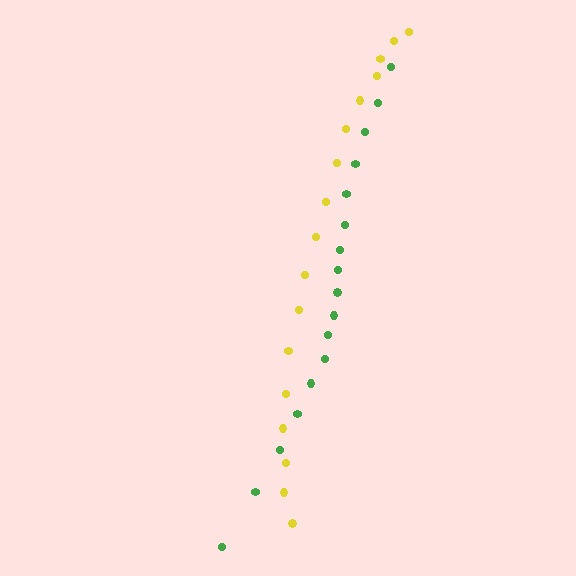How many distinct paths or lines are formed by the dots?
There are 2 distinct paths.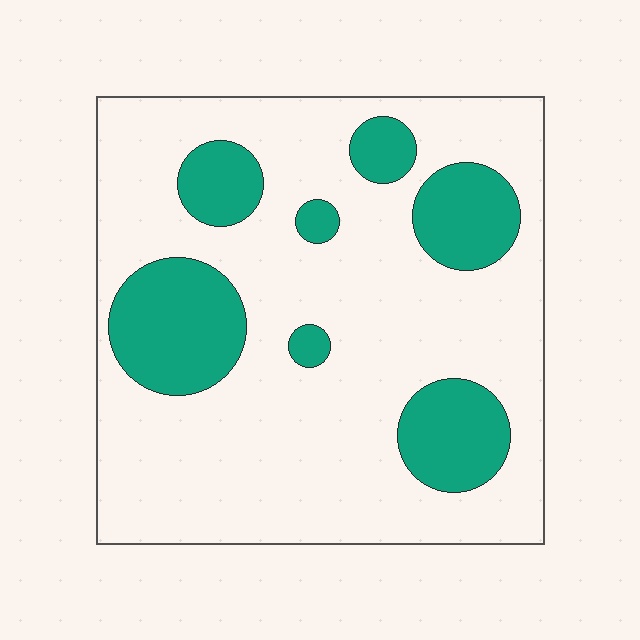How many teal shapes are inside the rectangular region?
7.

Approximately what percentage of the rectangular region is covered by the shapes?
Approximately 25%.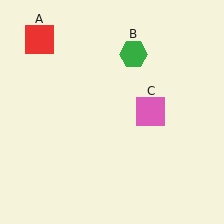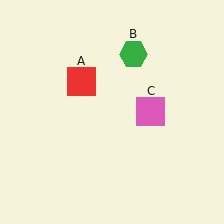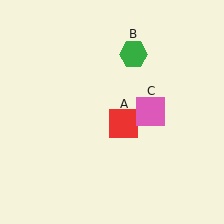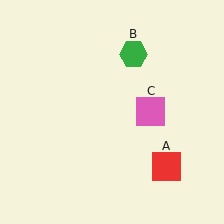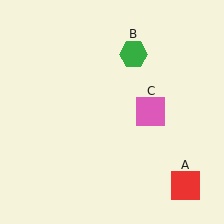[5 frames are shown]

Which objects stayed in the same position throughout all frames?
Green hexagon (object B) and pink square (object C) remained stationary.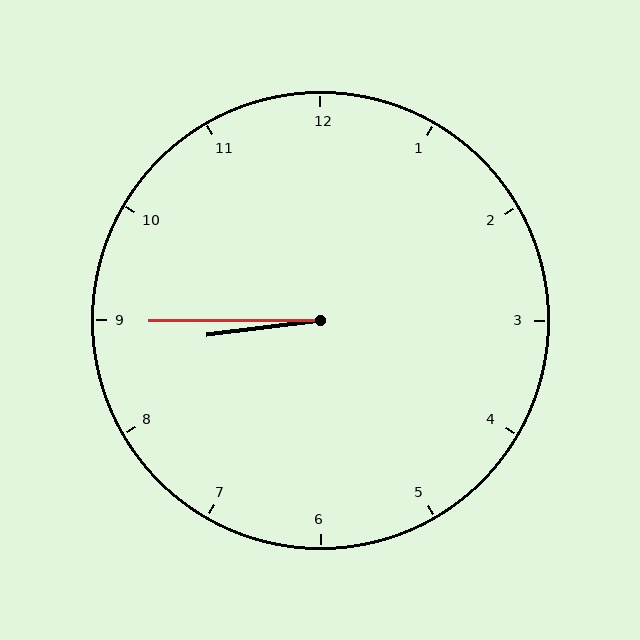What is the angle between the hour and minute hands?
Approximately 8 degrees.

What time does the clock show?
8:45.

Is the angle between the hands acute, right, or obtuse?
It is acute.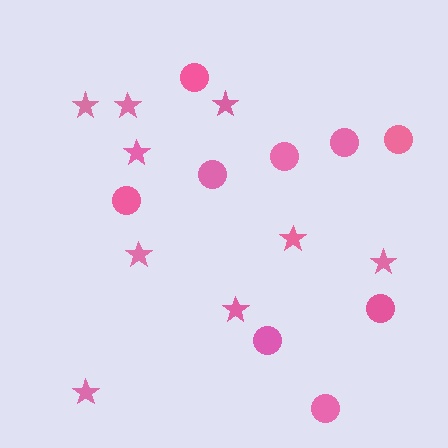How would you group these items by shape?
There are 2 groups: one group of stars (9) and one group of circles (9).